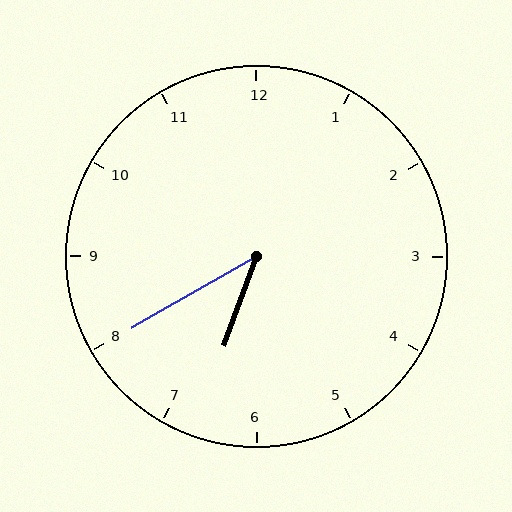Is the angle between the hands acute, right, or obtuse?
It is acute.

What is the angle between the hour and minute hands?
Approximately 40 degrees.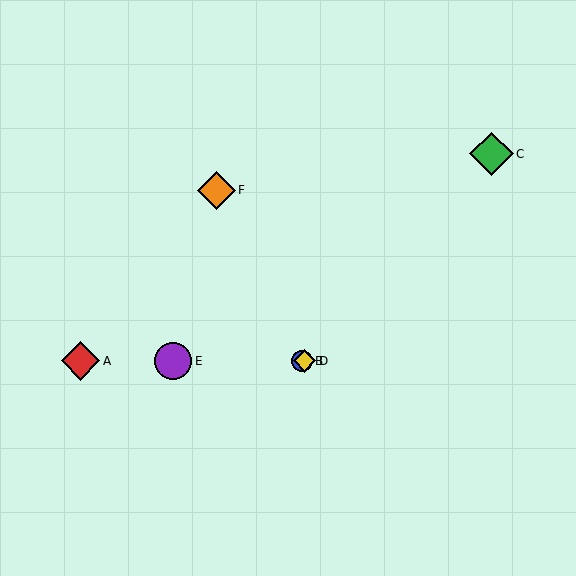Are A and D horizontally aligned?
Yes, both are at y≈361.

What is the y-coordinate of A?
Object A is at y≈361.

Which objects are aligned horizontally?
Objects A, B, D, E are aligned horizontally.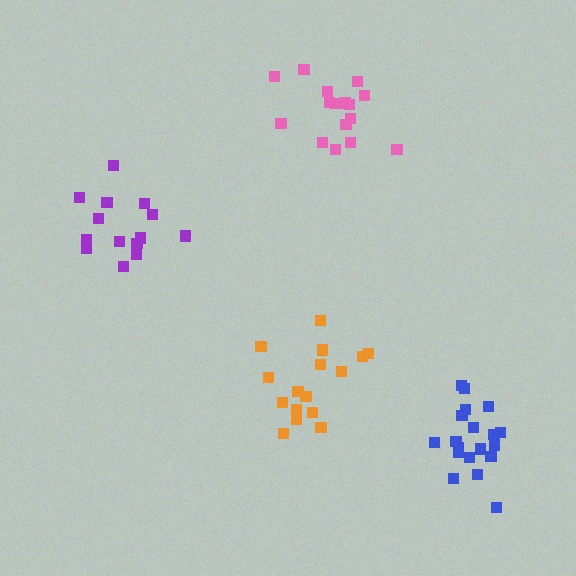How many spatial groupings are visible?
There are 4 spatial groupings.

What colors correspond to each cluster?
The clusters are colored: orange, purple, pink, blue.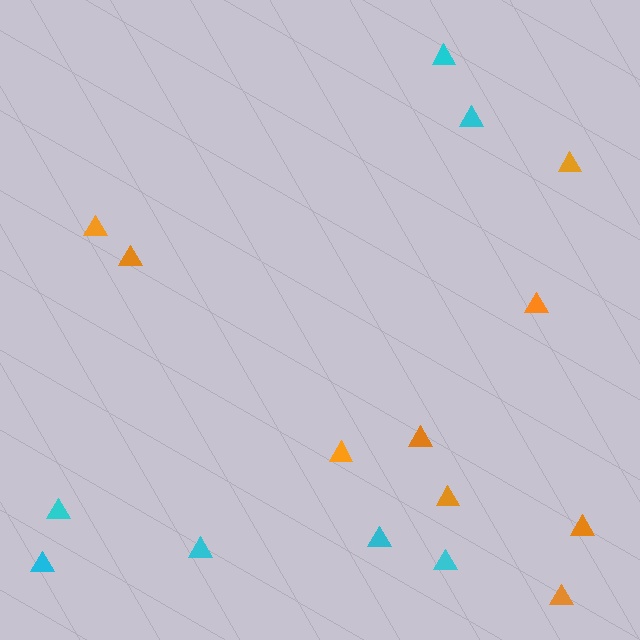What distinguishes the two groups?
There are 2 groups: one group of cyan triangles (7) and one group of orange triangles (9).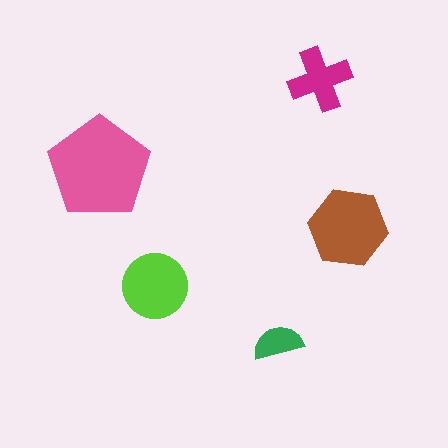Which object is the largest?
The pink pentagon.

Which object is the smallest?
The green semicircle.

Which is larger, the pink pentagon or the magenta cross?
The pink pentagon.